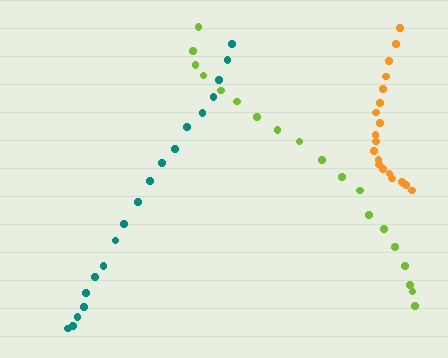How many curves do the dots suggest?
There are 3 distinct paths.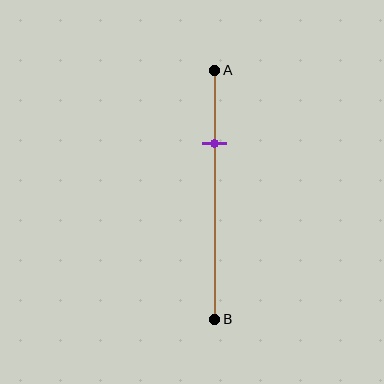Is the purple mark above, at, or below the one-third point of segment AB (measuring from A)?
The purple mark is above the one-third point of segment AB.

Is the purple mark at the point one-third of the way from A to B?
No, the mark is at about 30% from A, not at the 33% one-third point.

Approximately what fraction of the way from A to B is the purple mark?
The purple mark is approximately 30% of the way from A to B.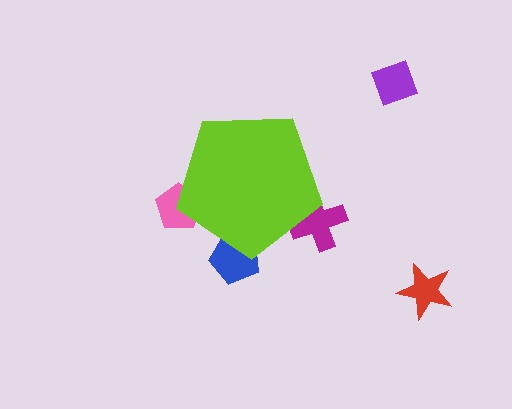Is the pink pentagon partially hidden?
Yes, the pink pentagon is partially hidden behind the lime pentagon.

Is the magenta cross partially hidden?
Yes, the magenta cross is partially hidden behind the lime pentagon.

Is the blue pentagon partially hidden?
Yes, the blue pentagon is partially hidden behind the lime pentagon.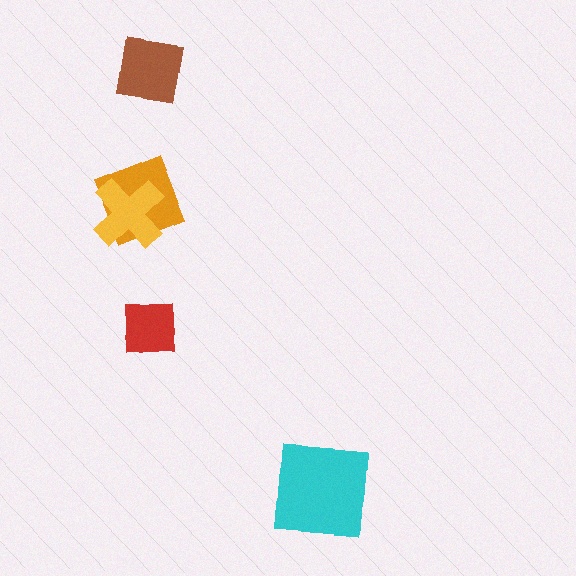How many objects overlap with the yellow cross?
1 object overlaps with the yellow cross.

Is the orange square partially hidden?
Yes, it is partially covered by another shape.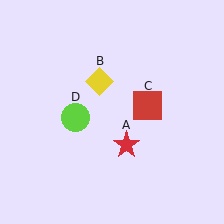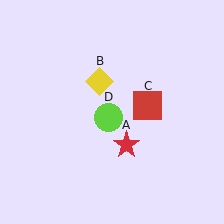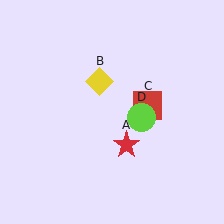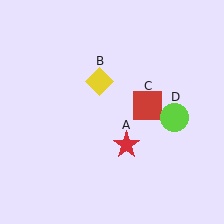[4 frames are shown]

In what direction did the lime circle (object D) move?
The lime circle (object D) moved right.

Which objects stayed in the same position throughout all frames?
Red star (object A) and yellow diamond (object B) and red square (object C) remained stationary.